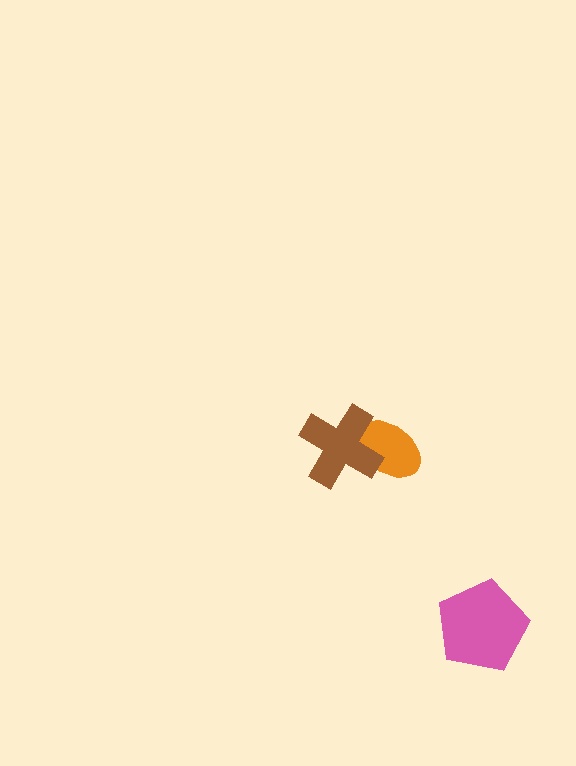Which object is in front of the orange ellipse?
The brown cross is in front of the orange ellipse.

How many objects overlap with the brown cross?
1 object overlaps with the brown cross.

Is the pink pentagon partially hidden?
No, no other shape covers it.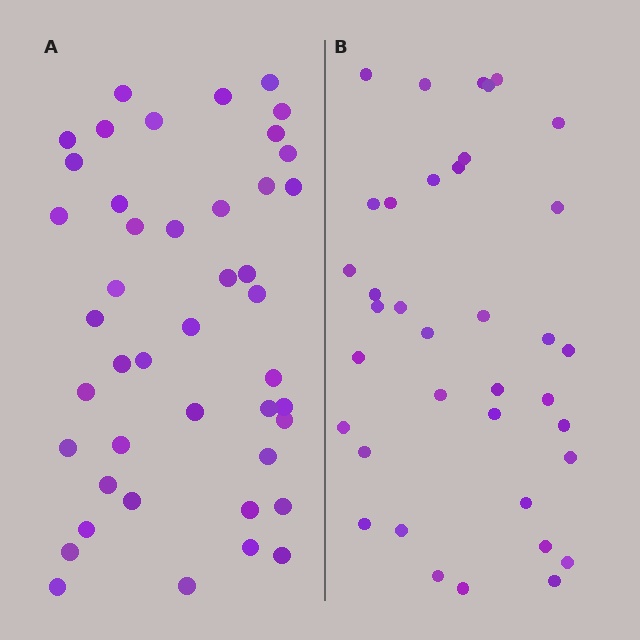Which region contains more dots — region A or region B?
Region A (the left region) has more dots.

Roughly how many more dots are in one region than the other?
Region A has roughly 8 or so more dots than region B.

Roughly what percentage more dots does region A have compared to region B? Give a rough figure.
About 20% more.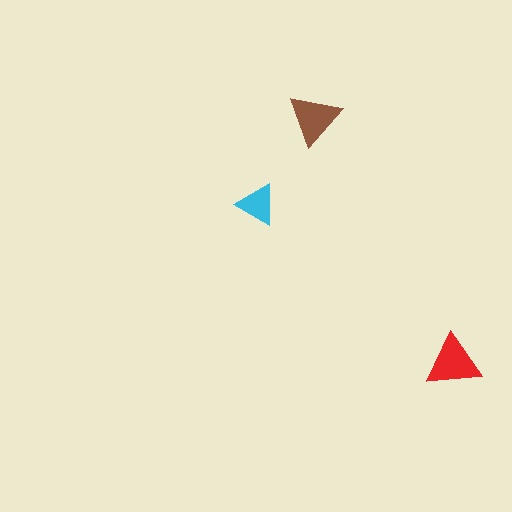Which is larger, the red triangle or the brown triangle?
The red one.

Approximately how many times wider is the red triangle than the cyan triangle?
About 1.5 times wider.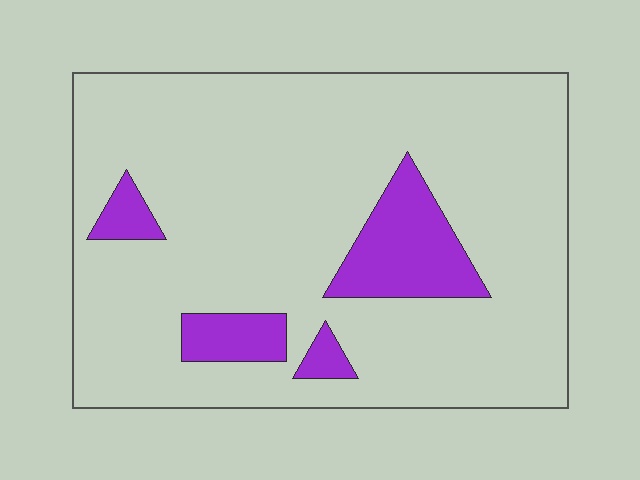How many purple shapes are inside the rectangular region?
4.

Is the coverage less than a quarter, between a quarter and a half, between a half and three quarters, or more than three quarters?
Less than a quarter.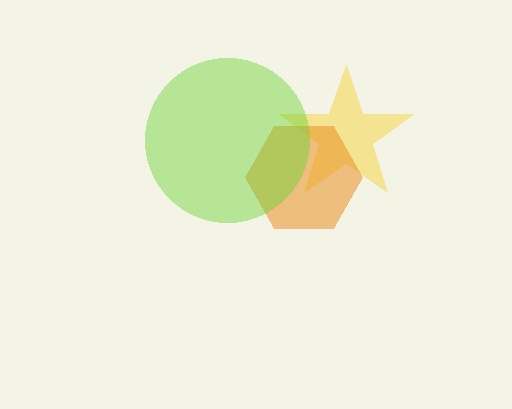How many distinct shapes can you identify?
There are 3 distinct shapes: a yellow star, an orange hexagon, a lime circle.